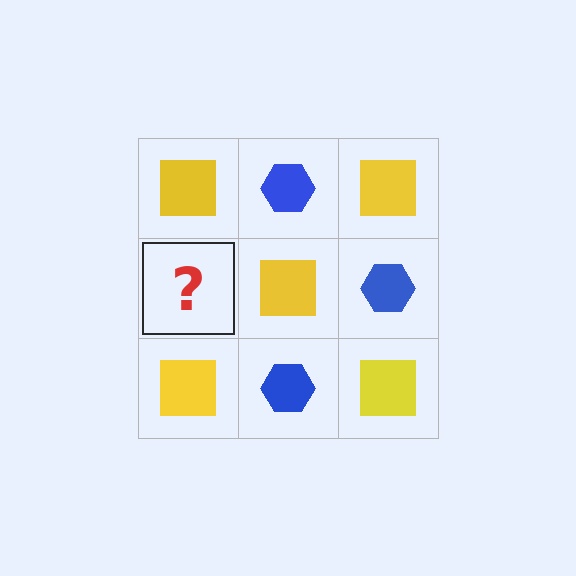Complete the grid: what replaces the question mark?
The question mark should be replaced with a blue hexagon.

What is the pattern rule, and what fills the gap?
The rule is that it alternates yellow square and blue hexagon in a checkerboard pattern. The gap should be filled with a blue hexagon.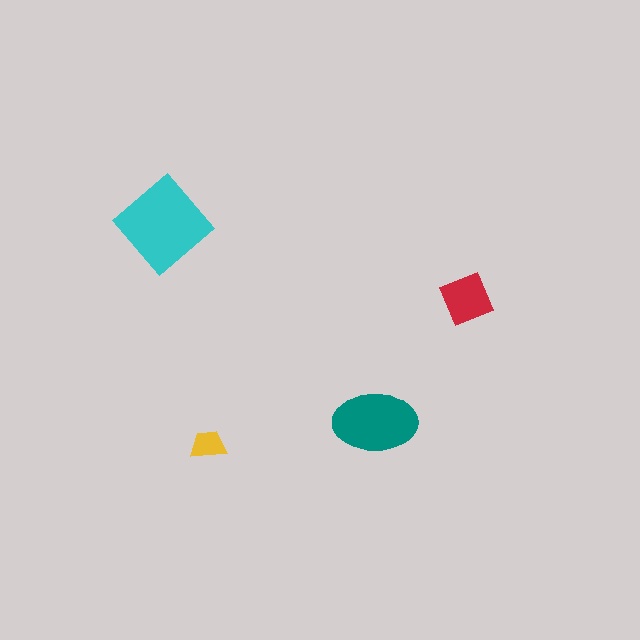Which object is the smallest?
The yellow trapezoid.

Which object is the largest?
The cyan diamond.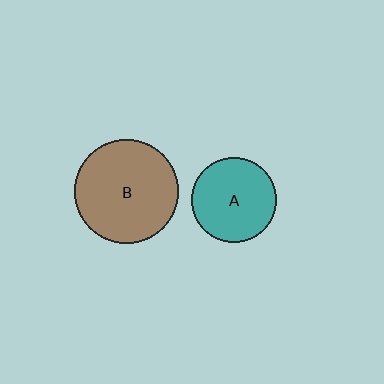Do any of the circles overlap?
No, none of the circles overlap.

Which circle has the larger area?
Circle B (brown).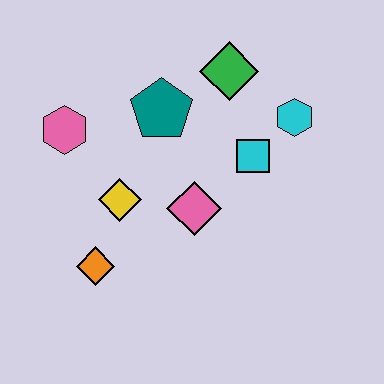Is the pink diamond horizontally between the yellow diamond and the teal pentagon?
No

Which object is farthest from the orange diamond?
The cyan hexagon is farthest from the orange diamond.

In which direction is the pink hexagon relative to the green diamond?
The pink hexagon is to the left of the green diamond.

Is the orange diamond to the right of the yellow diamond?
No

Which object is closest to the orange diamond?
The yellow diamond is closest to the orange diamond.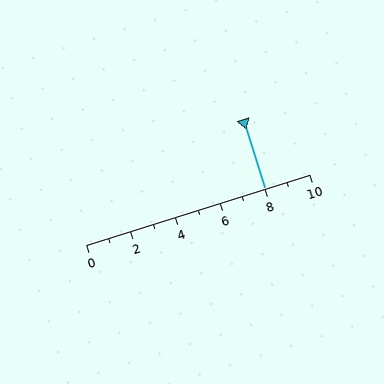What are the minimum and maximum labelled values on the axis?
The axis runs from 0 to 10.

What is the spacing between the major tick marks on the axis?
The major ticks are spaced 2 apart.